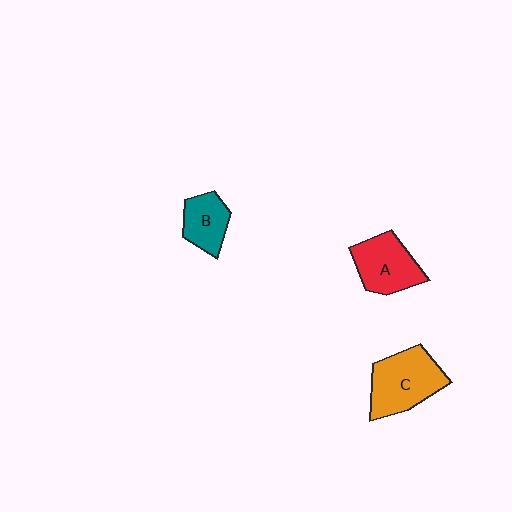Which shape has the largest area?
Shape C (orange).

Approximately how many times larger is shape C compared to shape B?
Approximately 1.7 times.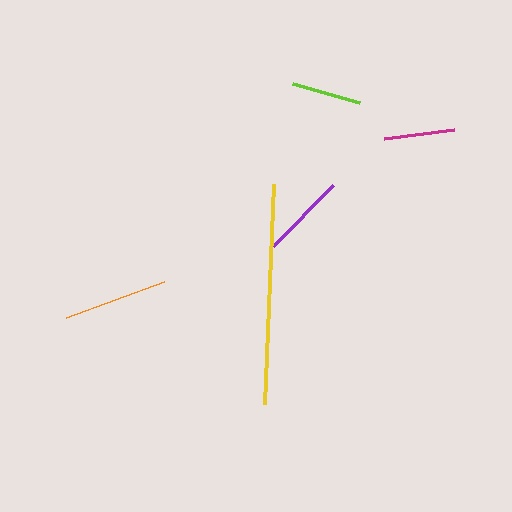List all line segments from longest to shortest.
From longest to shortest: yellow, orange, purple, magenta, lime.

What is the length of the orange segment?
The orange segment is approximately 104 pixels long.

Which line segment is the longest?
The yellow line is the longest at approximately 220 pixels.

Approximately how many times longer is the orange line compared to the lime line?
The orange line is approximately 1.5 times the length of the lime line.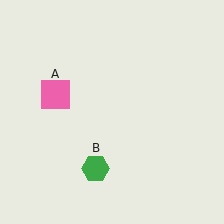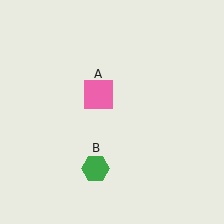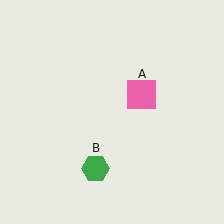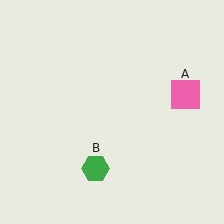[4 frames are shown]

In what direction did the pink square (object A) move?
The pink square (object A) moved right.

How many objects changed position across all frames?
1 object changed position: pink square (object A).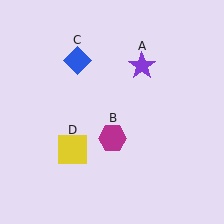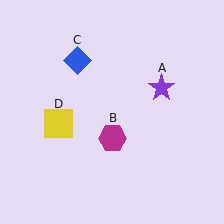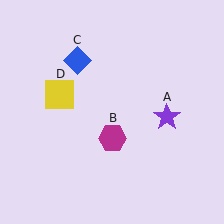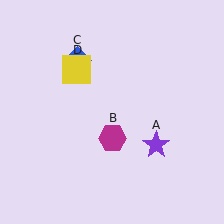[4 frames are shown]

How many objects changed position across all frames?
2 objects changed position: purple star (object A), yellow square (object D).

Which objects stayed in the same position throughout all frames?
Magenta hexagon (object B) and blue diamond (object C) remained stationary.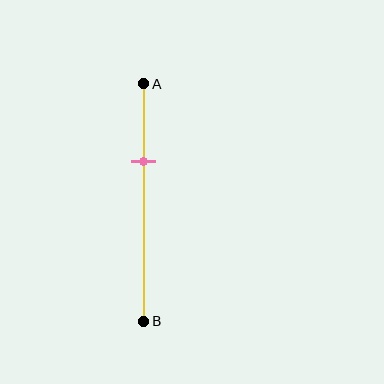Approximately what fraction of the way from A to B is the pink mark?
The pink mark is approximately 35% of the way from A to B.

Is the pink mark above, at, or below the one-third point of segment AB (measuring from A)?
The pink mark is approximately at the one-third point of segment AB.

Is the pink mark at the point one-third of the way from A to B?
Yes, the mark is approximately at the one-third point.